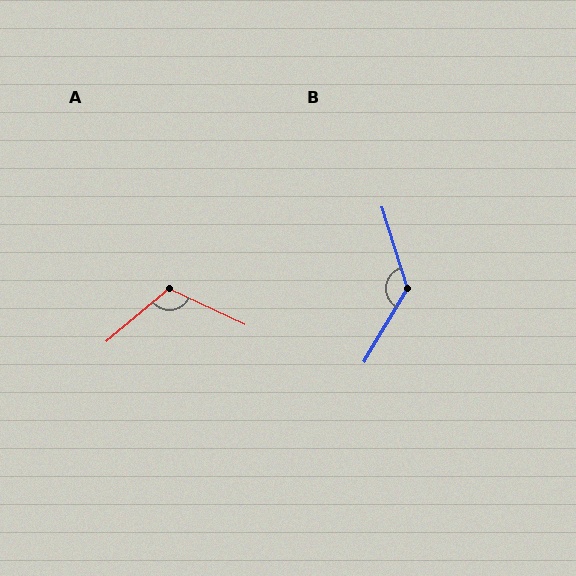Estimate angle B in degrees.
Approximately 132 degrees.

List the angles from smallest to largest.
A (114°), B (132°).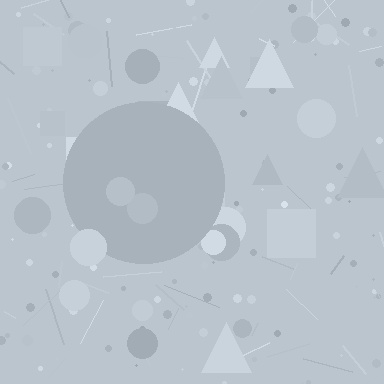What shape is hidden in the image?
A circle is hidden in the image.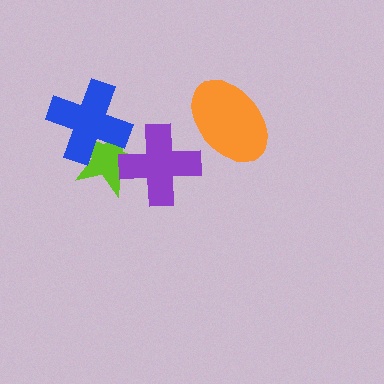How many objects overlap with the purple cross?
1 object overlaps with the purple cross.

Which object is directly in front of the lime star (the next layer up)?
The blue cross is directly in front of the lime star.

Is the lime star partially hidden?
Yes, it is partially covered by another shape.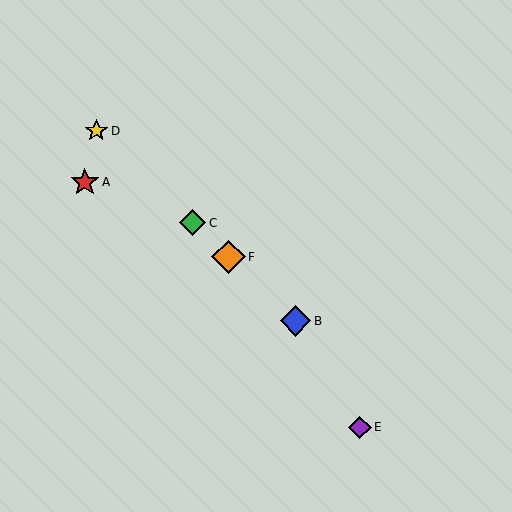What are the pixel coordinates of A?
Object A is at (85, 182).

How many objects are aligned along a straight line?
4 objects (B, C, D, F) are aligned along a straight line.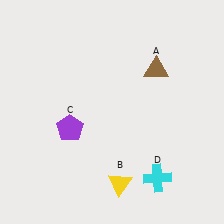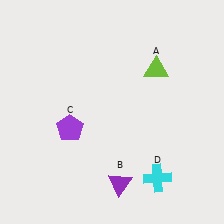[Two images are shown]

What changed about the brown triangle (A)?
In Image 1, A is brown. In Image 2, it changed to lime.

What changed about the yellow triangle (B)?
In Image 1, B is yellow. In Image 2, it changed to purple.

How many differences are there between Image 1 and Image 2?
There are 2 differences between the two images.